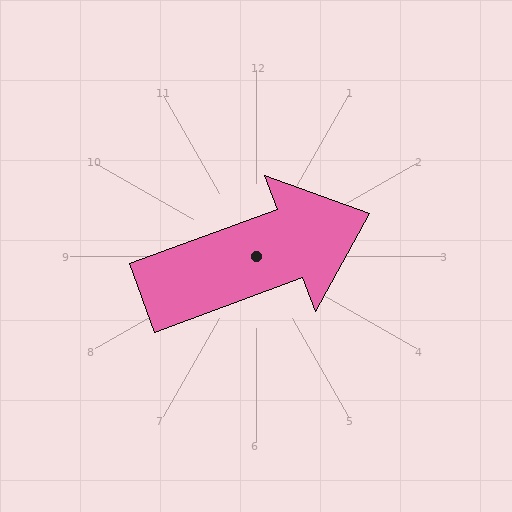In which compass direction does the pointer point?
East.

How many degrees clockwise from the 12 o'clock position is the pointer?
Approximately 70 degrees.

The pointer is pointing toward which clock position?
Roughly 2 o'clock.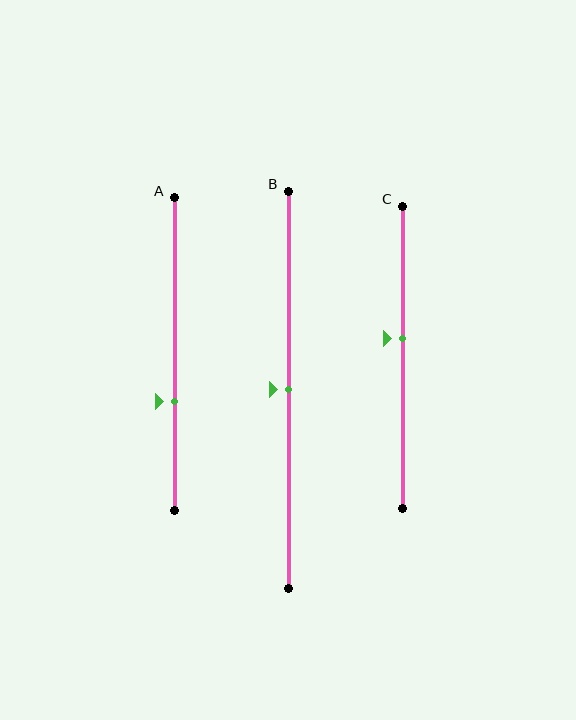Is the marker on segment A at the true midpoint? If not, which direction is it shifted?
No, the marker on segment A is shifted downward by about 15% of the segment length.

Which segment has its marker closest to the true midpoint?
Segment B has its marker closest to the true midpoint.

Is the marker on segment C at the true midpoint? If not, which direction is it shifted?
No, the marker on segment C is shifted upward by about 6% of the segment length.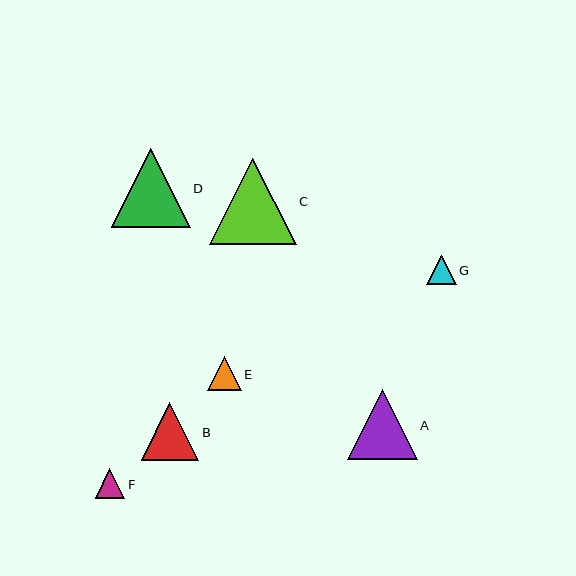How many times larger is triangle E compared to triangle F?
Triangle E is approximately 1.1 times the size of triangle F.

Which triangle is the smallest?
Triangle G is the smallest with a size of approximately 29 pixels.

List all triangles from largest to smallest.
From largest to smallest: C, D, A, B, E, F, G.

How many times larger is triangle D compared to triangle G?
Triangle D is approximately 2.7 times the size of triangle G.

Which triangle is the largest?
Triangle C is the largest with a size of approximately 86 pixels.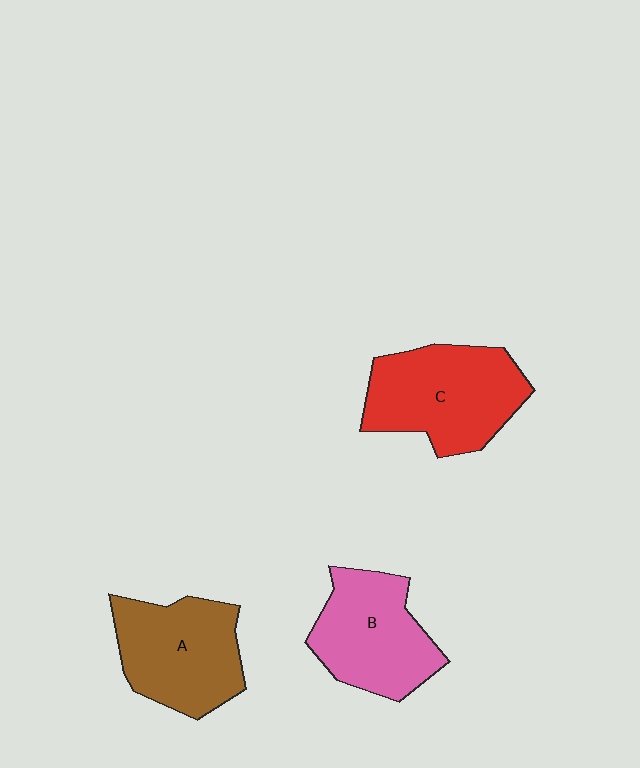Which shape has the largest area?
Shape C (red).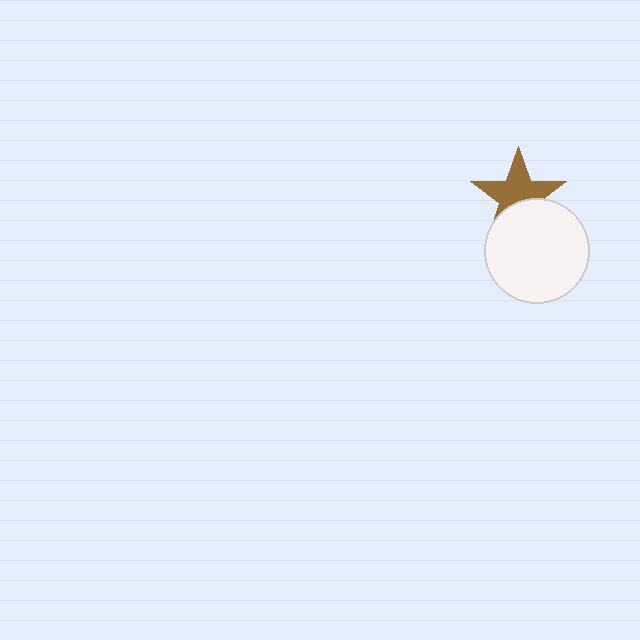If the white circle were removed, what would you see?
You would see the complete brown star.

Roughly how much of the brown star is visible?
About half of it is visible (roughly 64%).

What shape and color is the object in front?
The object in front is a white circle.